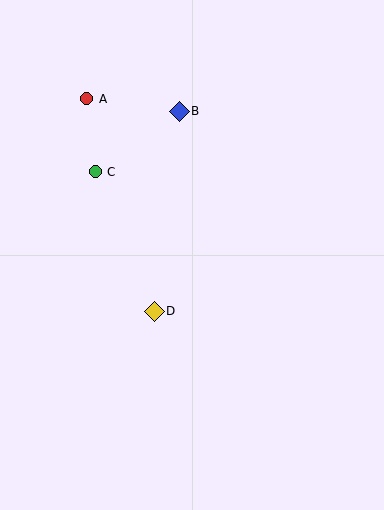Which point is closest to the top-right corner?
Point B is closest to the top-right corner.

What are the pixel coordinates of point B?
Point B is at (179, 111).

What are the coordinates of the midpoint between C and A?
The midpoint between C and A is at (91, 135).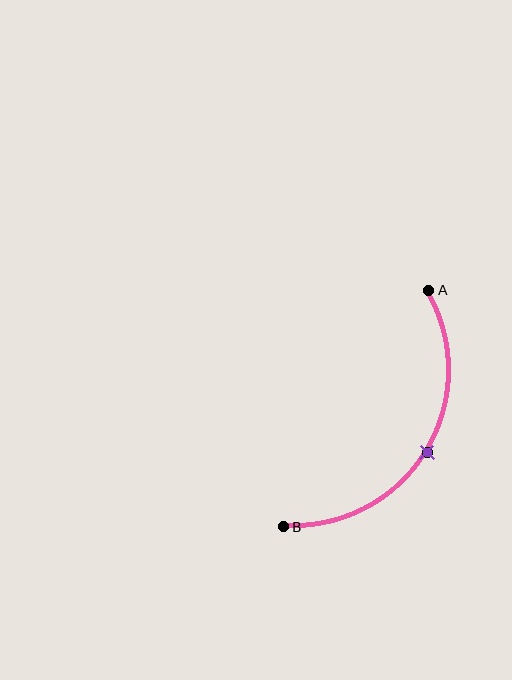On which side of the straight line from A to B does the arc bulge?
The arc bulges to the right of the straight line connecting A and B.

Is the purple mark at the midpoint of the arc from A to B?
Yes. The purple mark lies on the arc at equal arc-length from both A and B — it is the arc midpoint.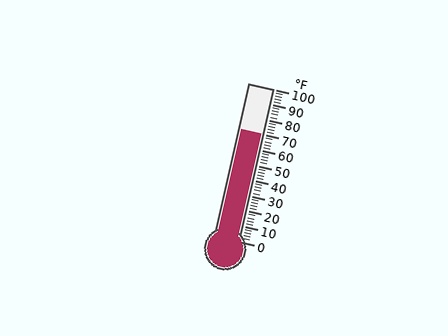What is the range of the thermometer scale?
The thermometer scale ranges from 0°F to 100°F.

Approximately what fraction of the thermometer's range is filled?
The thermometer is filled to approximately 70% of its range.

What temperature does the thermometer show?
The thermometer shows approximately 70°F.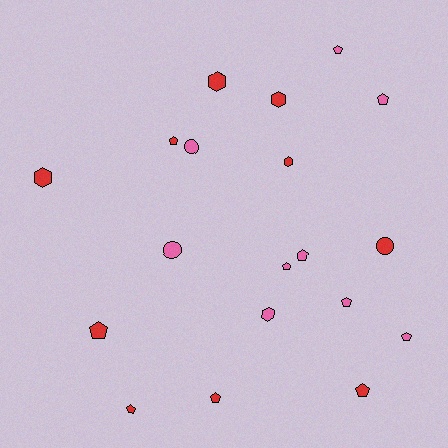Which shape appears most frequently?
Pentagon, with 11 objects.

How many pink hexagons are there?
There is 1 pink hexagon.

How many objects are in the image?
There are 19 objects.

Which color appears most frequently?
Red, with 10 objects.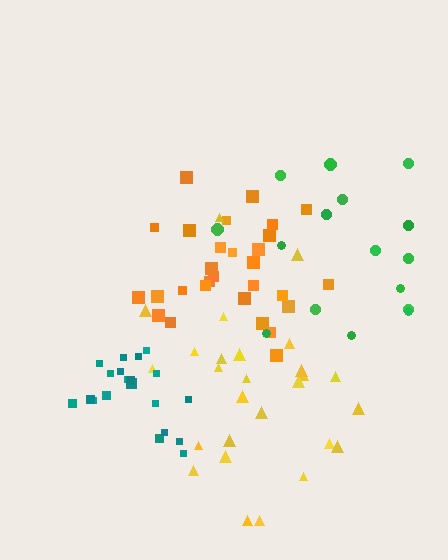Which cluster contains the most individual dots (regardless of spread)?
Orange (29).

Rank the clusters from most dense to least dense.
teal, orange, yellow, green.